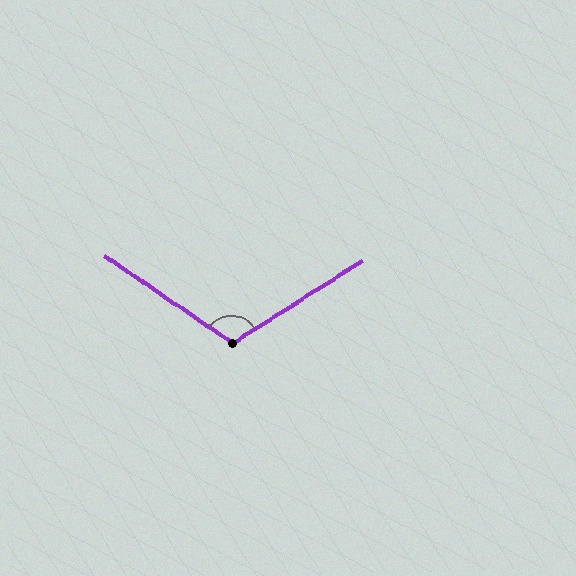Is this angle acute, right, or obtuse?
It is obtuse.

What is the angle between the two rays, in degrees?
Approximately 114 degrees.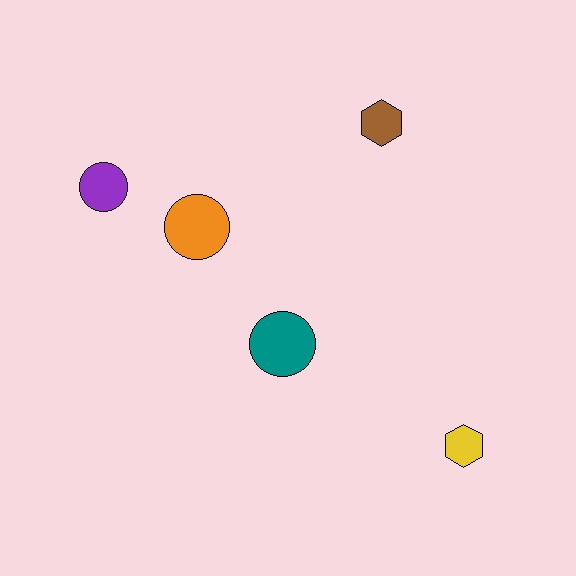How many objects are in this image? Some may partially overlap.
There are 5 objects.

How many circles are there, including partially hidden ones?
There are 3 circles.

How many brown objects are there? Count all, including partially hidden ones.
There is 1 brown object.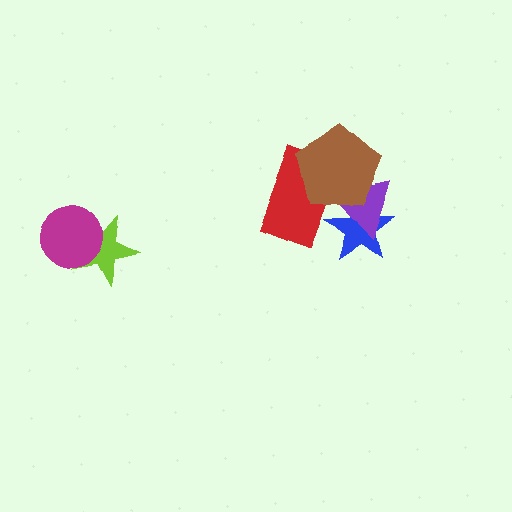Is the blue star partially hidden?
Yes, it is partially covered by another shape.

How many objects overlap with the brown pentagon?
3 objects overlap with the brown pentagon.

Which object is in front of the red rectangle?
The brown pentagon is in front of the red rectangle.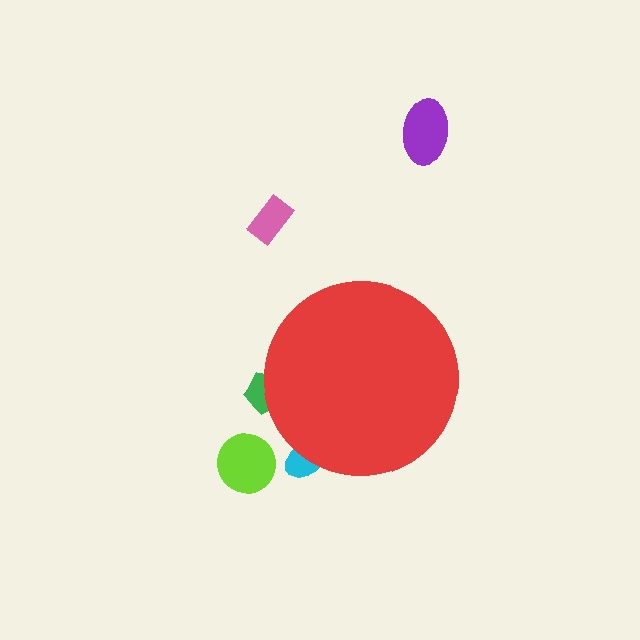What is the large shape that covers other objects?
A red circle.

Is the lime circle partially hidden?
No, the lime circle is fully visible.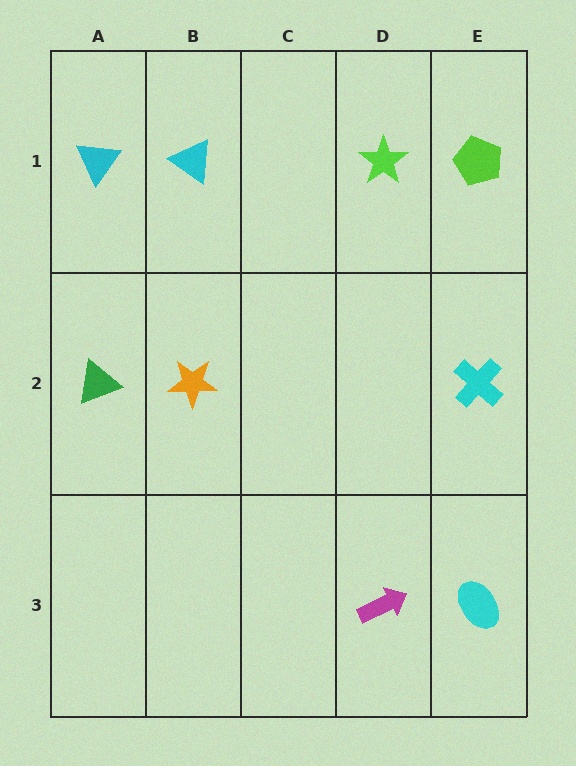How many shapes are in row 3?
2 shapes.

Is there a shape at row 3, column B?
No, that cell is empty.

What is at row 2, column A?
A green triangle.